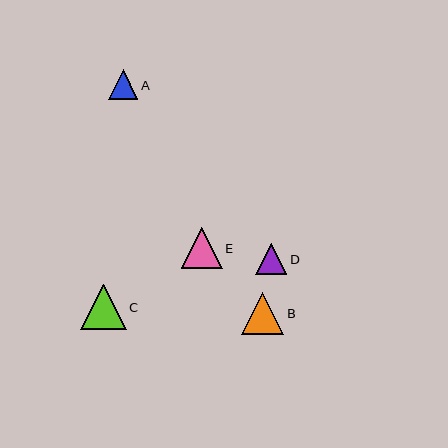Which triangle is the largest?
Triangle C is the largest with a size of approximately 46 pixels.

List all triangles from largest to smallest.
From largest to smallest: C, B, E, D, A.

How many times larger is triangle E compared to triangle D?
Triangle E is approximately 1.3 times the size of triangle D.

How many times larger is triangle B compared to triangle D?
Triangle B is approximately 1.4 times the size of triangle D.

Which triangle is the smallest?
Triangle A is the smallest with a size of approximately 30 pixels.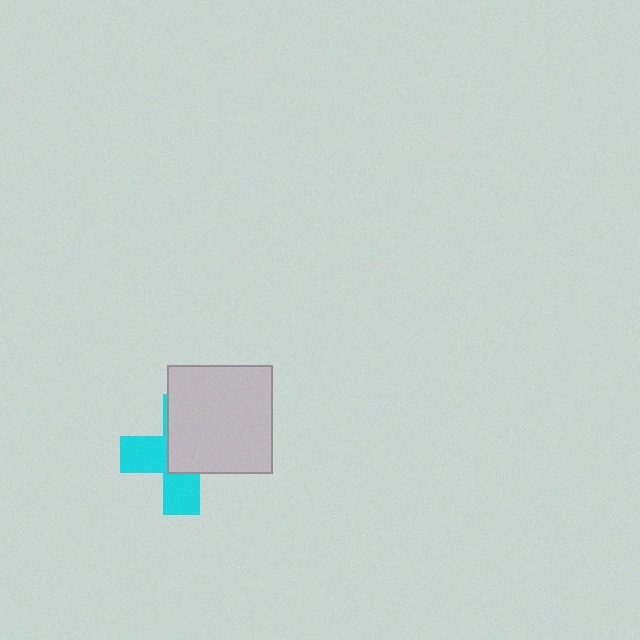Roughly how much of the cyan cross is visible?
About half of it is visible (roughly 46%).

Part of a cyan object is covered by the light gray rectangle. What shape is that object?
It is a cross.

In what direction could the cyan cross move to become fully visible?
The cyan cross could move toward the lower-left. That would shift it out from behind the light gray rectangle entirely.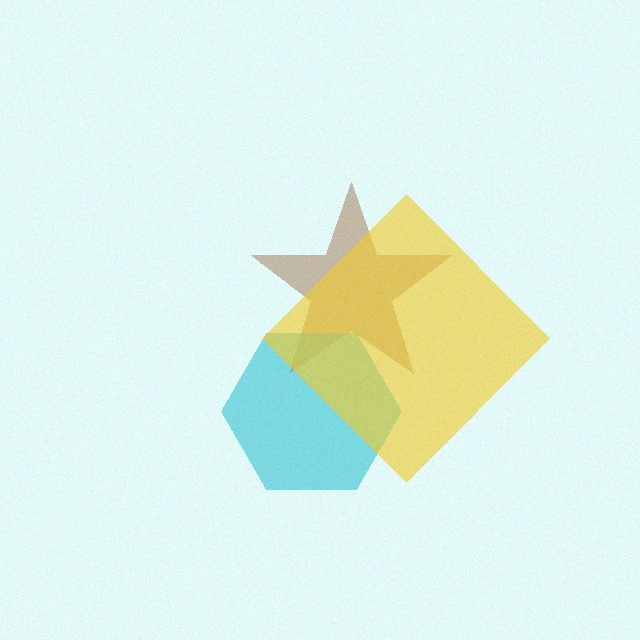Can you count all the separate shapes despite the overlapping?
Yes, there are 3 separate shapes.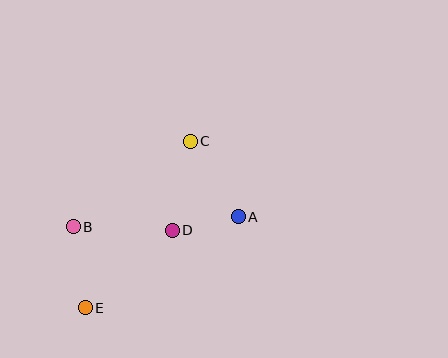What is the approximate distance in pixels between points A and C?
The distance between A and C is approximately 89 pixels.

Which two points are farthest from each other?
Points C and E are farthest from each other.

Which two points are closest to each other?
Points A and D are closest to each other.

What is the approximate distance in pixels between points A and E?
The distance between A and E is approximately 178 pixels.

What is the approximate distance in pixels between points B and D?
The distance between B and D is approximately 99 pixels.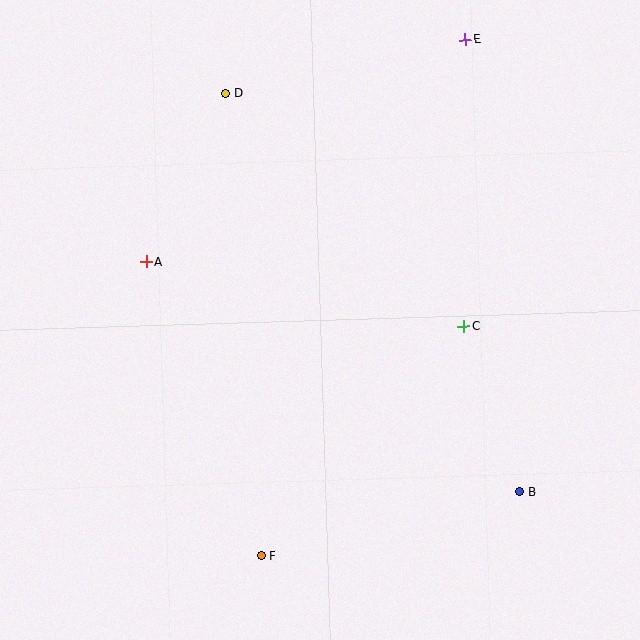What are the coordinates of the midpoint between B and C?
The midpoint between B and C is at (492, 409).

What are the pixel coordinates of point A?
Point A is at (146, 262).